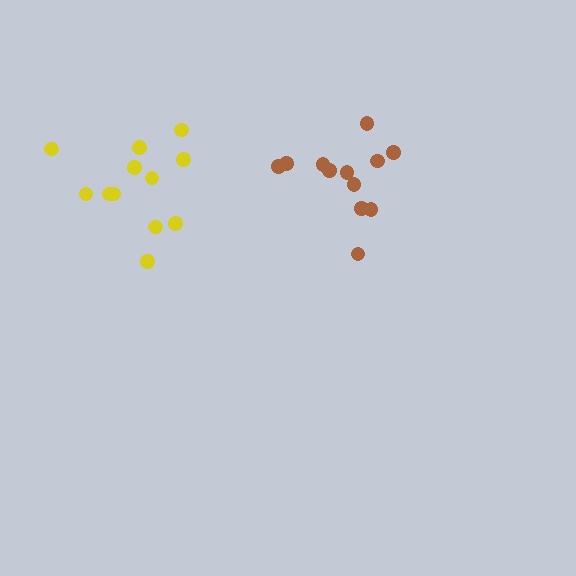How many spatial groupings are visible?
There are 2 spatial groupings.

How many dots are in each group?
Group 1: 12 dots, Group 2: 12 dots (24 total).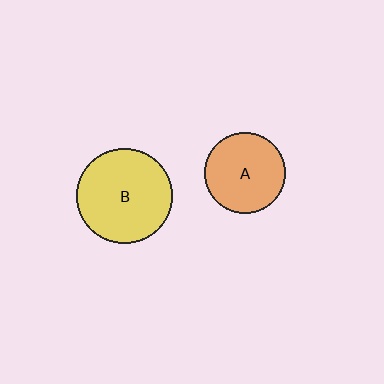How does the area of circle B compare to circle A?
Approximately 1.4 times.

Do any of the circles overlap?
No, none of the circles overlap.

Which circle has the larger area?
Circle B (yellow).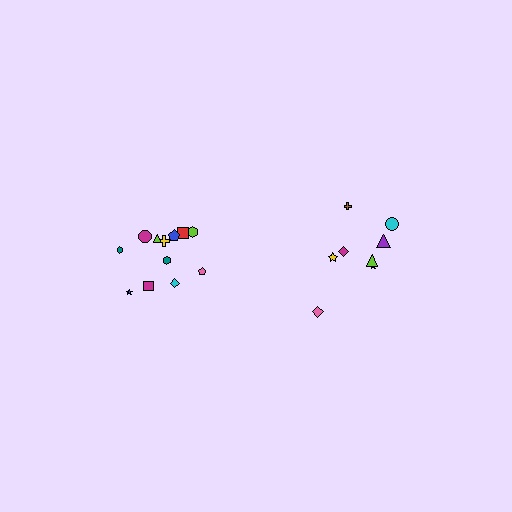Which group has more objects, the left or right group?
The left group.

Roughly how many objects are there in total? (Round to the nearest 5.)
Roughly 20 objects in total.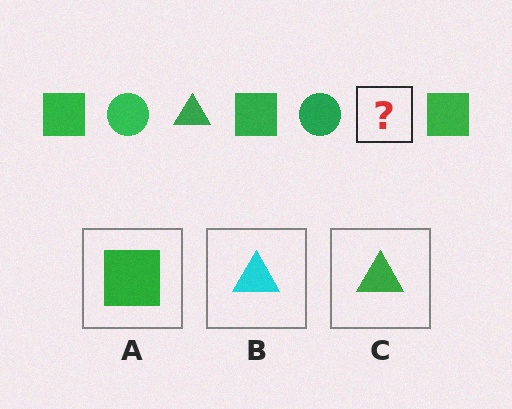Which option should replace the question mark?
Option C.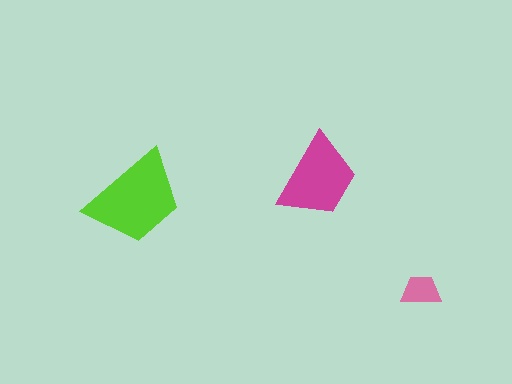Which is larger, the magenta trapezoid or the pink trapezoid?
The magenta one.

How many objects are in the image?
There are 3 objects in the image.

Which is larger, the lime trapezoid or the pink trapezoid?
The lime one.